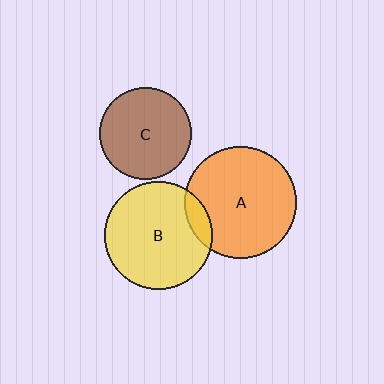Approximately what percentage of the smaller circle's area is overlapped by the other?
Approximately 10%.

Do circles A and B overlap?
Yes.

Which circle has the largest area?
Circle A (orange).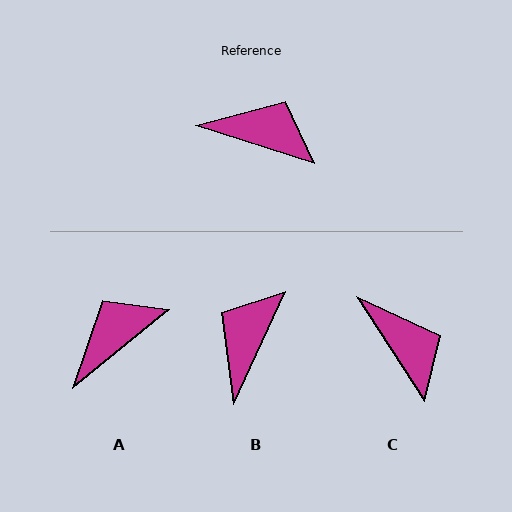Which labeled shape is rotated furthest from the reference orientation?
B, about 83 degrees away.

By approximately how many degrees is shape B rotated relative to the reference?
Approximately 83 degrees counter-clockwise.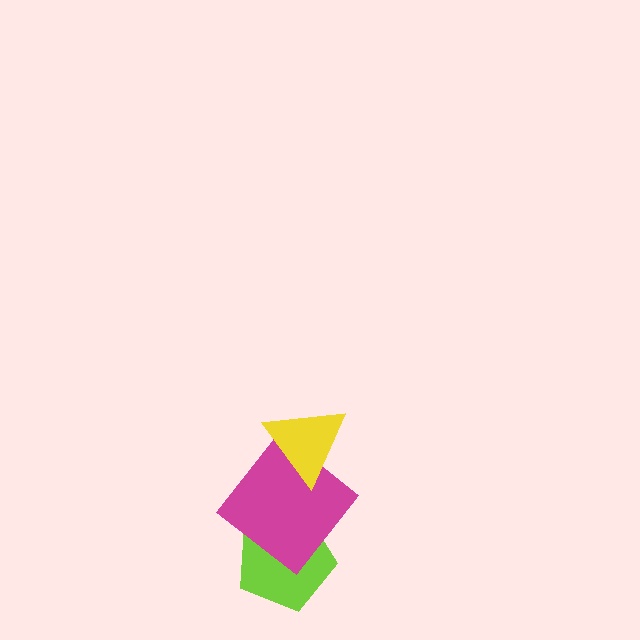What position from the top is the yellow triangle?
The yellow triangle is 1st from the top.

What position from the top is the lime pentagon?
The lime pentagon is 3rd from the top.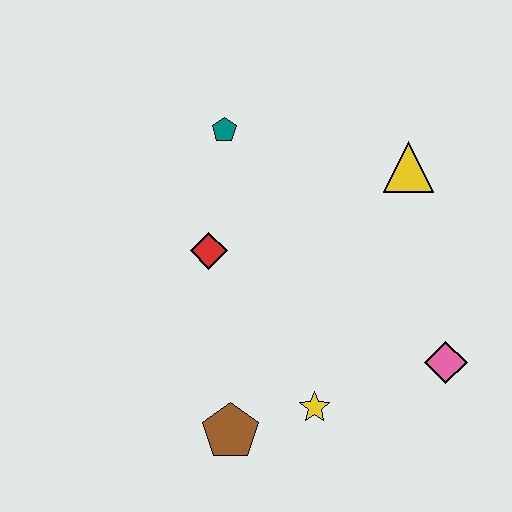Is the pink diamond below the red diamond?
Yes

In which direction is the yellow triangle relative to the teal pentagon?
The yellow triangle is to the right of the teal pentagon.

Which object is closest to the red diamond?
The teal pentagon is closest to the red diamond.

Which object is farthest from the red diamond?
The pink diamond is farthest from the red diamond.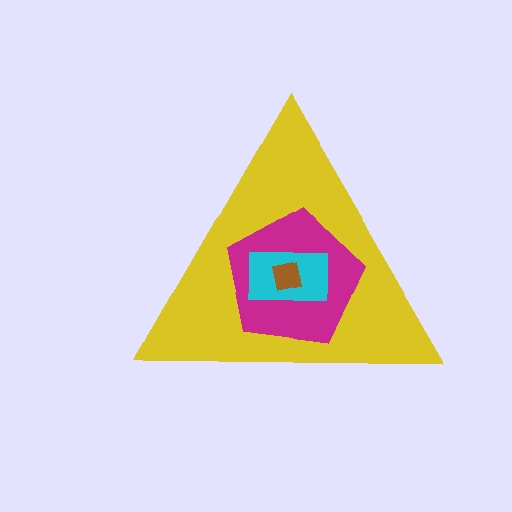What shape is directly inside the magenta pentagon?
The cyan rectangle.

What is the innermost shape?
The brown square.